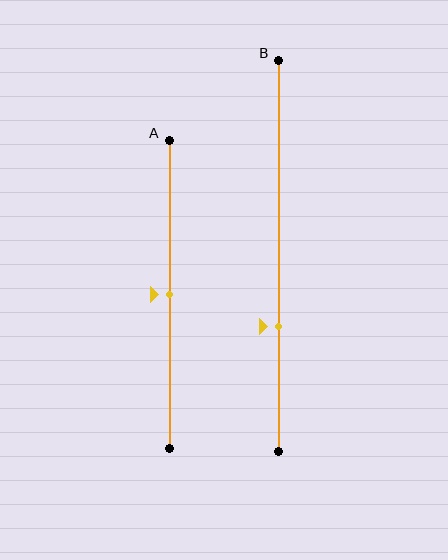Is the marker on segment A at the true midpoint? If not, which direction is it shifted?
Yes, the marker on segment A is at the true midpoint.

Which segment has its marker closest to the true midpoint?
Segment A has its marker closest to the true midpoint.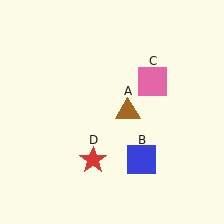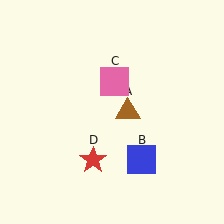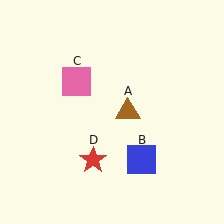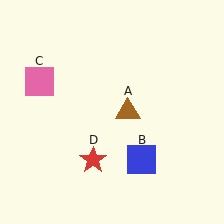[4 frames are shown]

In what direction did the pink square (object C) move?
The pink square (object C) moved left.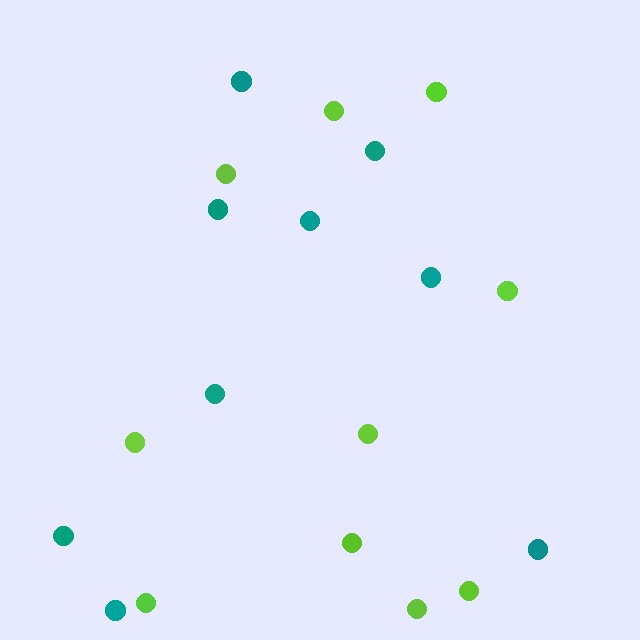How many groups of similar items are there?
There are 2 groups: one group of teal circles (9) and one group of lime circles (10).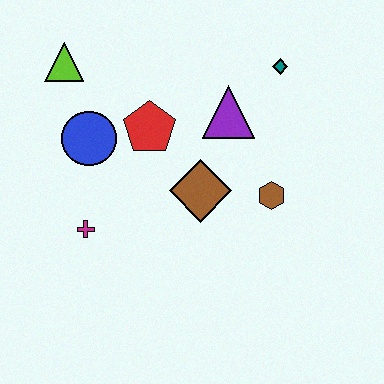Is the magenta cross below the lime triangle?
Yes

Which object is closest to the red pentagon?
The blue circle is closest to the red pentagon.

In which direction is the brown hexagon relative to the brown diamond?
The brown hexagon is to the right of the brown diamond.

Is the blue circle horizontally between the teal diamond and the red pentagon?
No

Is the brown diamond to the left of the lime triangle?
No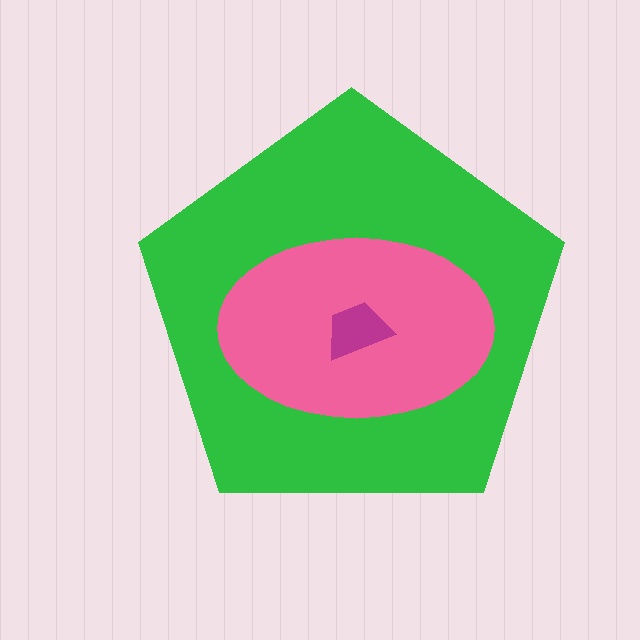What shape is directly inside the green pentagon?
The pink ellipse.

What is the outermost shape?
The green pentagon.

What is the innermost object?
The magenta trapezoid.